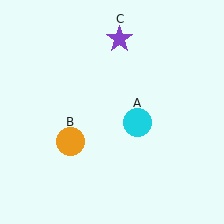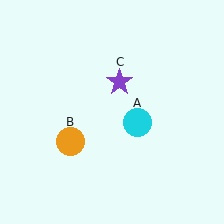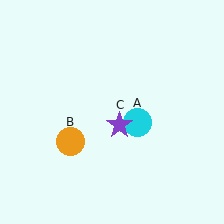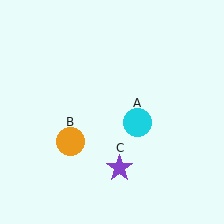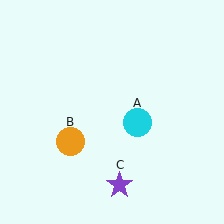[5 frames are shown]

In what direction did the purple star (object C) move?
The purple star (object C) moved down.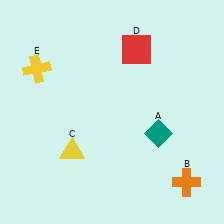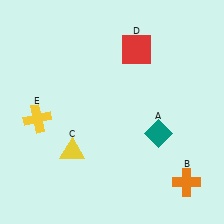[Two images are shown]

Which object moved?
The yellow cross (E) moved down.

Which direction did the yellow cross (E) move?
The yellow cross (E) moved down.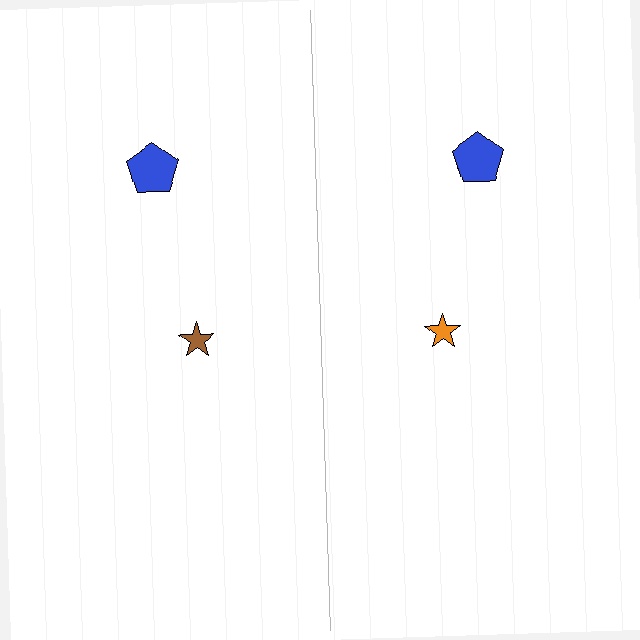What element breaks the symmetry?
The orange star on the right side breaks the symmetry — its mirror counterpart is brown.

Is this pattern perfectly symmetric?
No, the pattern is not perfectly symmetric. The orange star on the right side breaks the symmetry — its mirror counterpart is brown.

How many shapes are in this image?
There are 4 shapes in this image.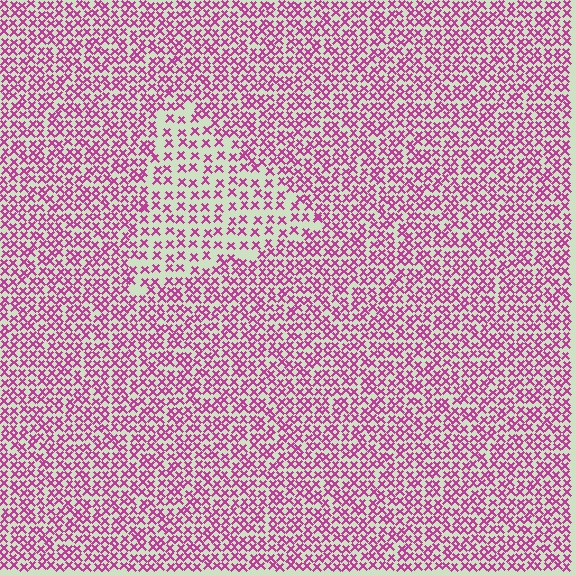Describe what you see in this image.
The image contains small magenta elements arranged at two different densities. A triangle-shaped region is visible where the elements are less densely packed than the surrounding area.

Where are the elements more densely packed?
The elements are more densely packed outside the triangle boundary.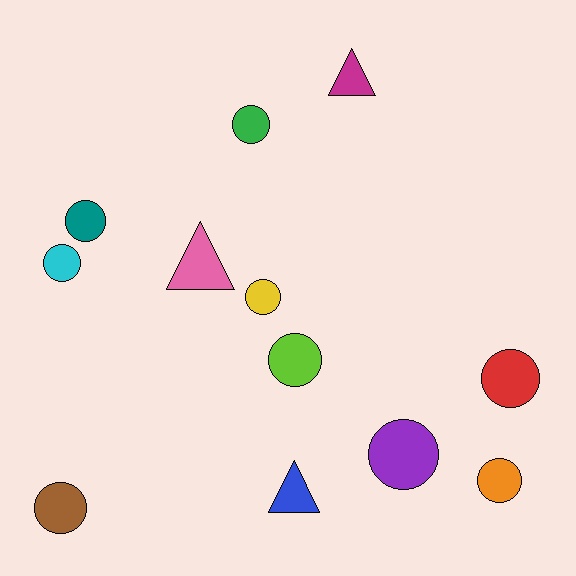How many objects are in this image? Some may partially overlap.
There are 12 objects.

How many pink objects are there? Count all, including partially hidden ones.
There is 1 pink object.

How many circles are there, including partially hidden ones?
There are 9 circles.